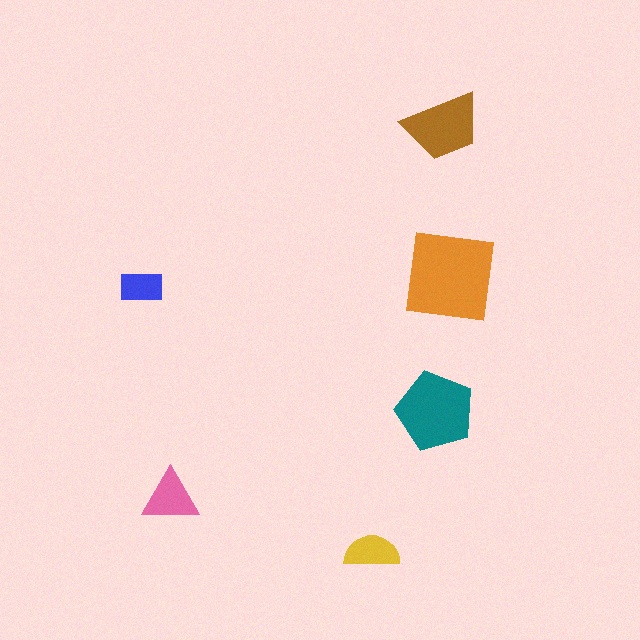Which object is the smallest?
The blue rectangle.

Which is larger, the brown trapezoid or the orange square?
The orange square.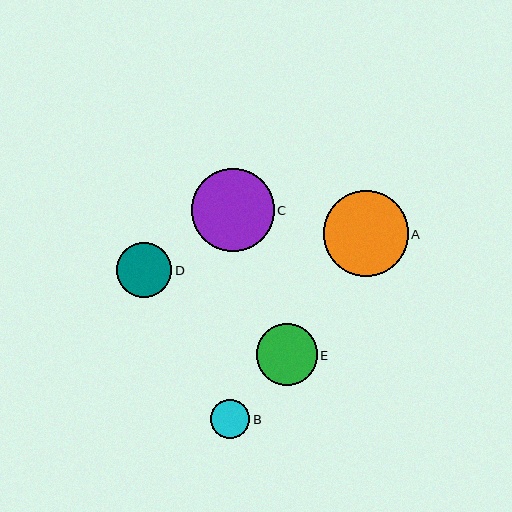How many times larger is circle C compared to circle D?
Circle C is approximately 1.5 times the size of circle D.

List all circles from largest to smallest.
From largest to smallest: A, C, E, D, B.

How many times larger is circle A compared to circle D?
Circle A is approximately 1.5 times the size of circle D.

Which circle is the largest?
Circle A is the largest with a size of approximately 85 pixels.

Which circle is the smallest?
Circle B is the smallest with a size of approximately 40 pixels.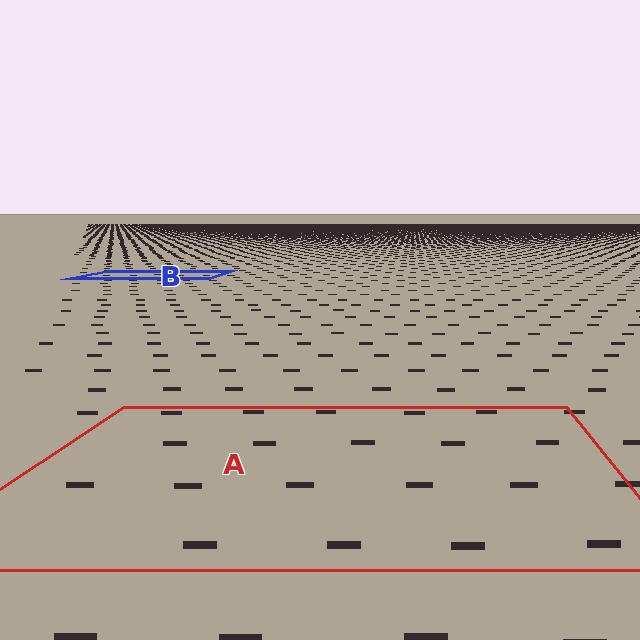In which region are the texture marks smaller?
The texture marks are smaller in region B, because it is farther away.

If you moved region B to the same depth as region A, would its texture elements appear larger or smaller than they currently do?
They would appear larger. At a closer depth, the same texture elements are projected at a bigger on-screen size.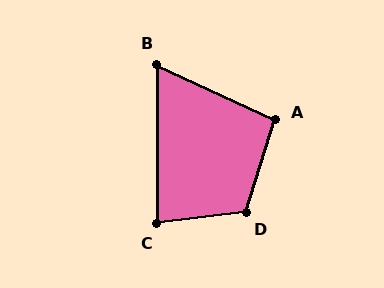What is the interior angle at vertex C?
Approximately 83 degrees (acute).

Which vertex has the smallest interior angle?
B, at approximately 65 degrees.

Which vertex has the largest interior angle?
D, at approximately 115 degrees.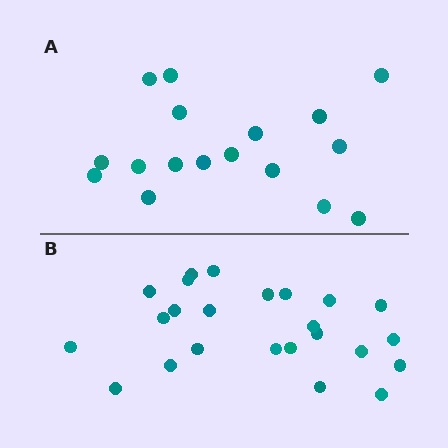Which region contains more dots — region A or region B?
Region B (the bottom region) has more dots.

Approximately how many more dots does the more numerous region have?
Region B has roughly 8 or so more dots than region A.